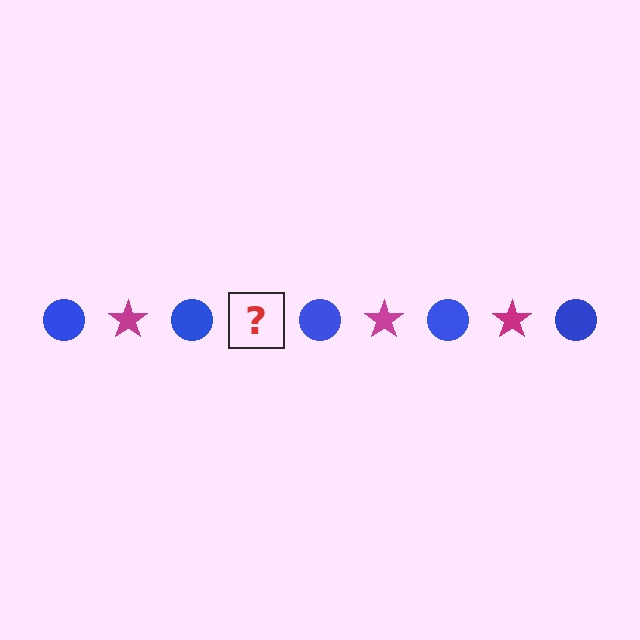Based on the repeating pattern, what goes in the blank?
The blank should be a magenta star.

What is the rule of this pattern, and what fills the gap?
The rule is that the pattern alternates between blue circle and magenta star. The gap should be filled with a magenta star.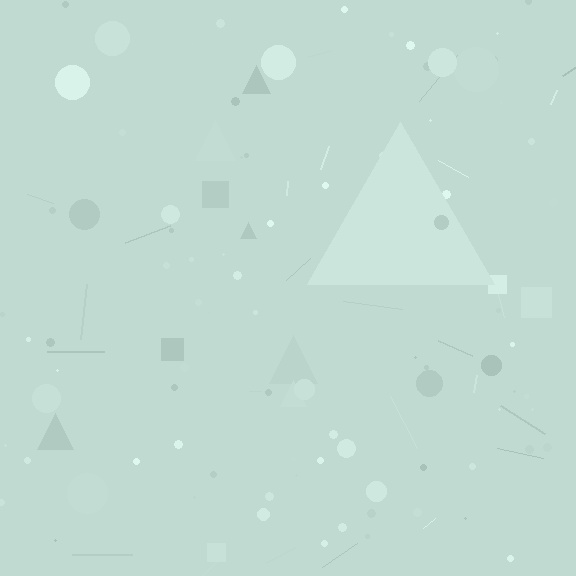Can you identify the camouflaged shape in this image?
The camouflaged shape is a triangle.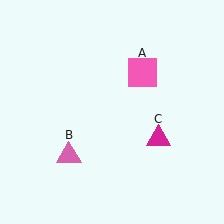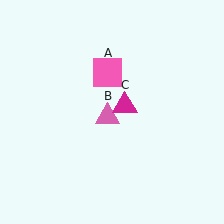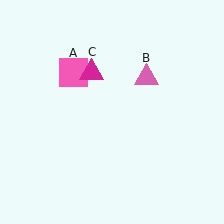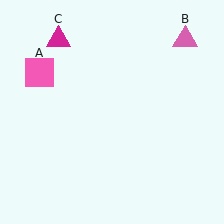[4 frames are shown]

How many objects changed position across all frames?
3 objects changed position: pink square (object A), pink triangle (object B), magenta triangle (object C).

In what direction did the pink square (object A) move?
The pink square (object A) moved left.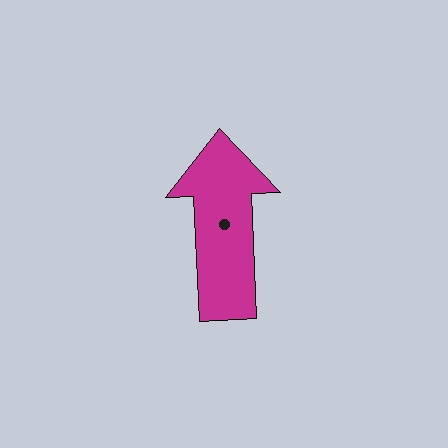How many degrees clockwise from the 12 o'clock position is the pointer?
Approximately 358 degrees.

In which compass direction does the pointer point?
North.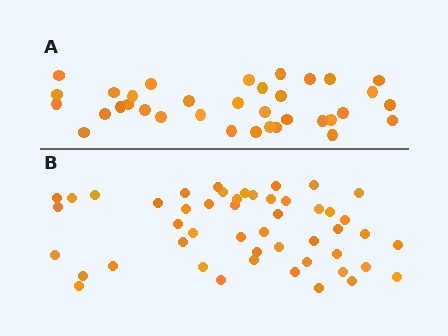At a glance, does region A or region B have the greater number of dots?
Region B (the bottom region) has more dots.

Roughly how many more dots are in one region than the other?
Region B has approximately 15 more dots than region A.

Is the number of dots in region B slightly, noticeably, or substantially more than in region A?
Region B has noticeably more, but not dramatically so. The ratio is roughly 1.4 to 1.